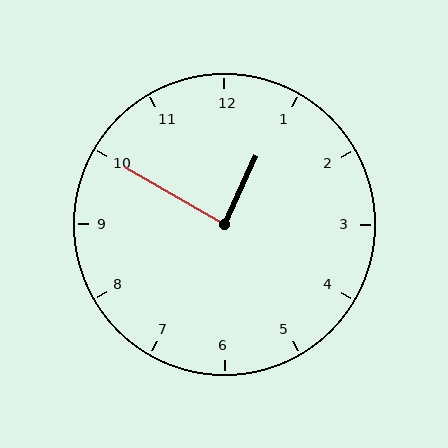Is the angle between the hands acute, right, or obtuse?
It is right.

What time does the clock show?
12:50.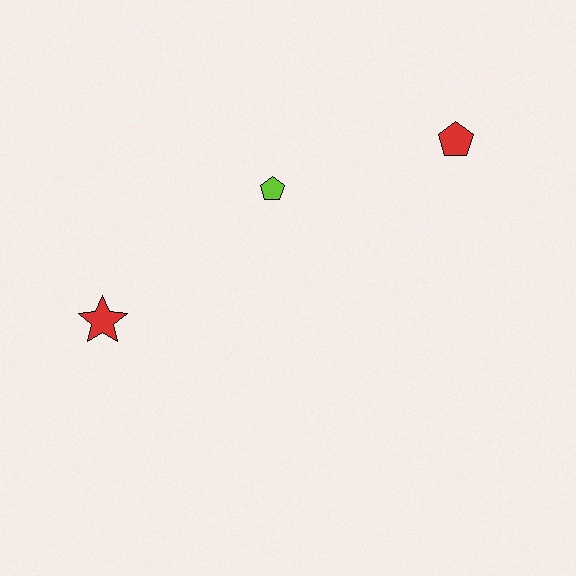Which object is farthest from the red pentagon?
The red star is farthest from the red pentagon.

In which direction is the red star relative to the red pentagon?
The red star is to the left of the red pentagon.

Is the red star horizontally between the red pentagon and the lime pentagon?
No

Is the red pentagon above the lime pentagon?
Yes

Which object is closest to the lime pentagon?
The red pentagon is closest to the lime pentagon.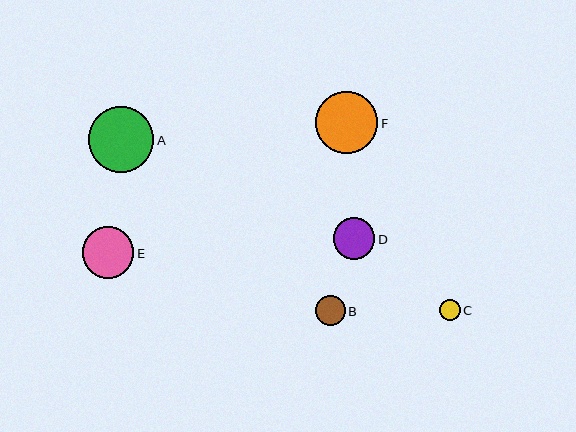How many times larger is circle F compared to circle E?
Circle F is approximately 1.2 times the size of circle E.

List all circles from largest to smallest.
From largest to smallest: A, F, E, D, B, C.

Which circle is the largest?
Circle A is the largest with a size of approximately 65 pixels.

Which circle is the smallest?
Circle C is the smallest with a size of approximately 21 pixels.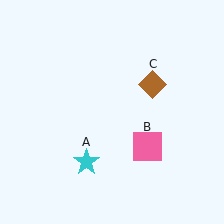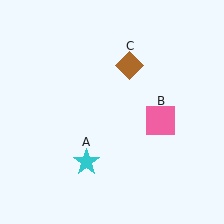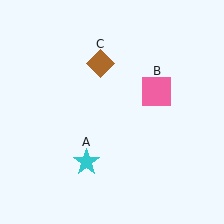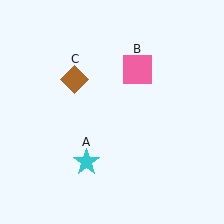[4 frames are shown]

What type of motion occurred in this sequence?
The pink square (object B), brown diamond (object C) rotated counterclockwise around the center of the scene.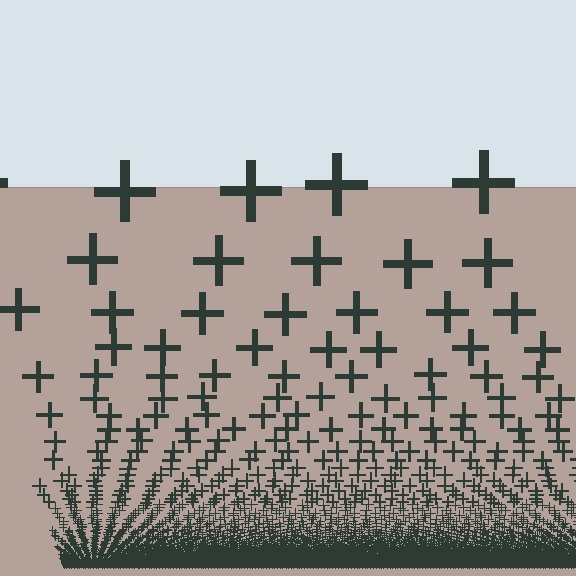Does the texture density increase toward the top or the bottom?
Density increases toward the bottom.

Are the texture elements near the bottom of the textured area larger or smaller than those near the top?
Smaller. The gradient is inverted — elements near the bottom are smaller and denser.